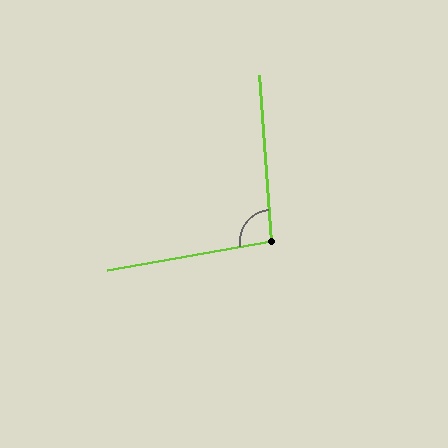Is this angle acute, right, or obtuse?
It is obtuse.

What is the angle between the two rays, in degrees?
Approximately 96 degrees.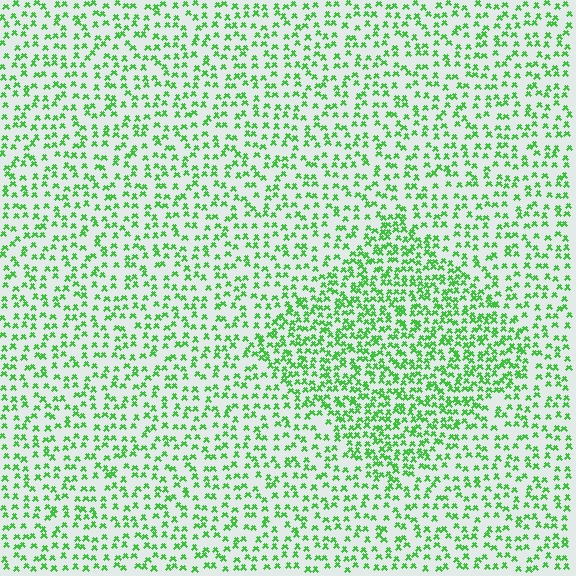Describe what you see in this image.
The image contains small green elements arranged at two different densities. A diamond-shaped region is visible where the elements are more densely packed than the surrounding area.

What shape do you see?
I see a diamond.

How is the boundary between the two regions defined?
The boundary is defined by a change in element density (approximately 1.8x ratio). All elements are the same color, size, and shape.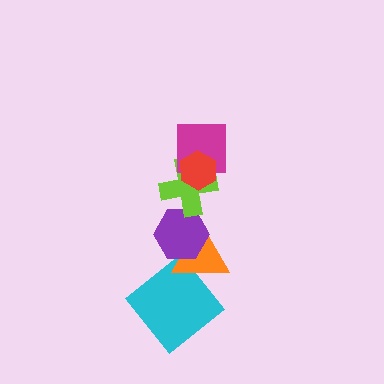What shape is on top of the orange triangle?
The purple hexagon is on top of the orange triangle.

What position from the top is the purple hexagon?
The purple hexagon is 4th from the top.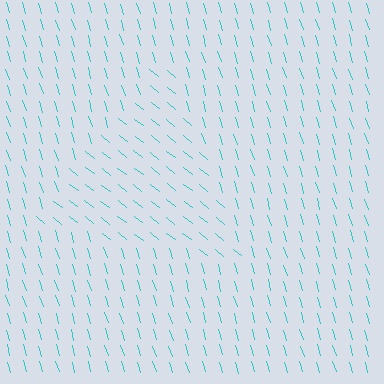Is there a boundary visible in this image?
Yes, there is a texture boundary formed by a change in line orientation.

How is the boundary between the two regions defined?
The boundary is defined purely by a change in line orientation (approximately 35 degrees difference). All lines are the same color and thickness.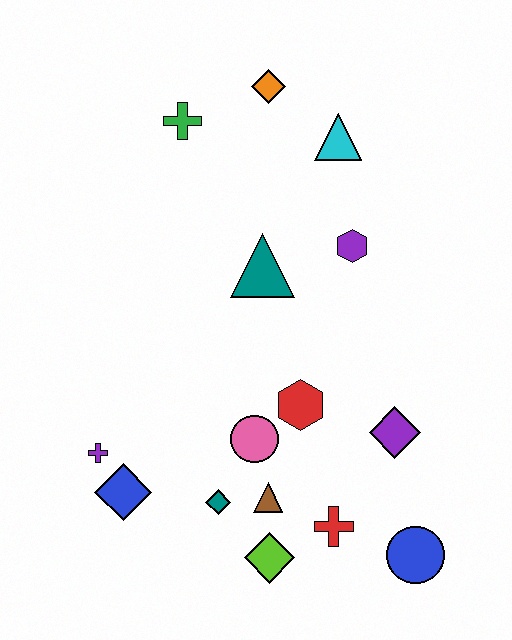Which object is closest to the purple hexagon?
The teal triangle is closest to the purple hexagon.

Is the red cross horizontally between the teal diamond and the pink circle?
No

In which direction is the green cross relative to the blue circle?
The green cross is above the blue circle.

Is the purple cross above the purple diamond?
No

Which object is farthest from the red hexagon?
The orange diamond is farthest from the red hexagon.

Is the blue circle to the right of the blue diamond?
Yes